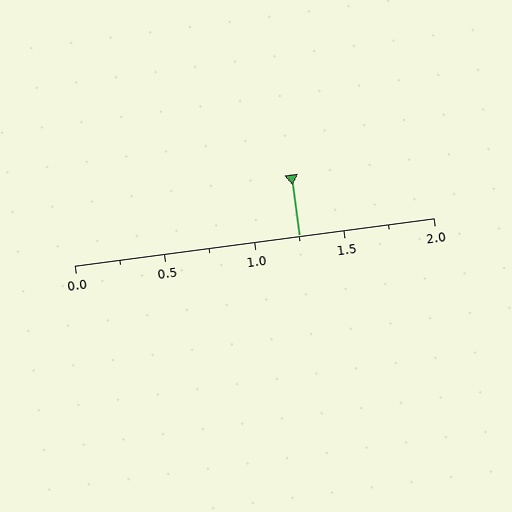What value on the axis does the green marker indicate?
The marker indicates approximately 1.25.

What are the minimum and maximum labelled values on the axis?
The axis runs from 0.0 to 2.0.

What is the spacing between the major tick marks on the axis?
The major ticks are spaced 0.5 apart.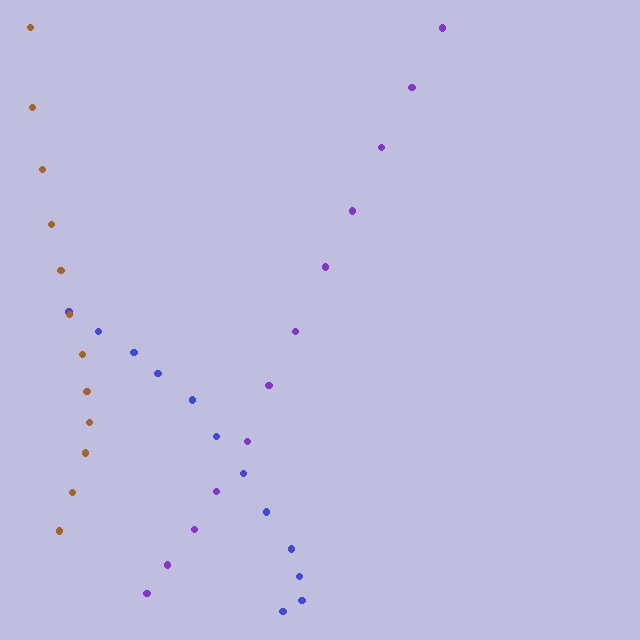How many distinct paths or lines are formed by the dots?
There are 3 distinct paths.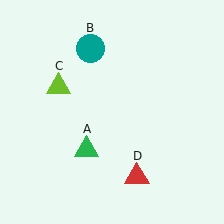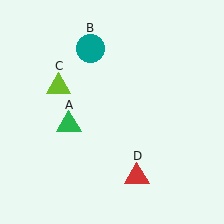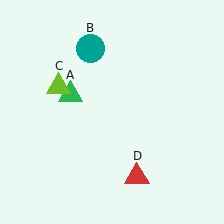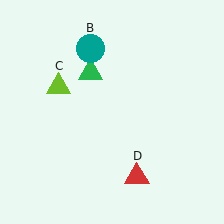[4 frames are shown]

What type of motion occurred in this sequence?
The green triangle (object A) rotated clockwise around the center of the scene.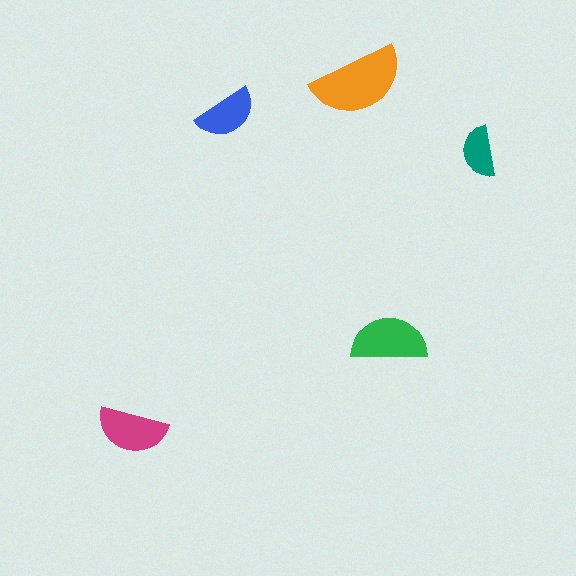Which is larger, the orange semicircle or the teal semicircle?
The orange one.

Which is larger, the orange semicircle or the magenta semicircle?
The orange one.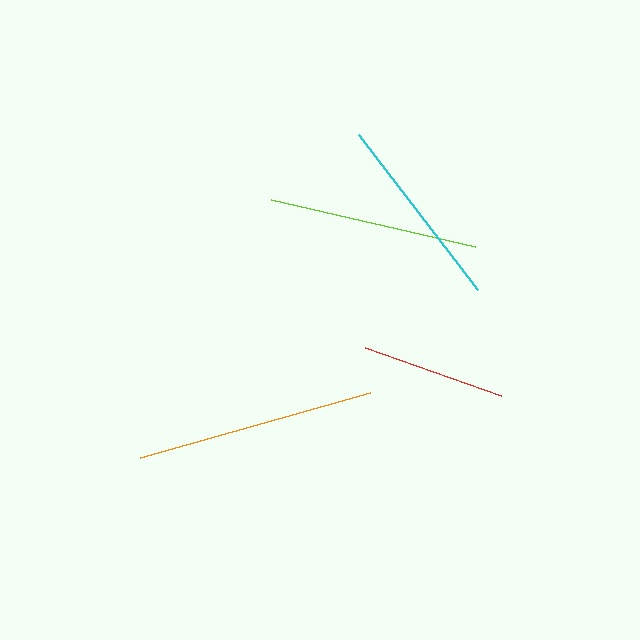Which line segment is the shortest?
The red line is the shortest at approximately 145 pixels.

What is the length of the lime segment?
The lime segment is approximately 210 pixels long.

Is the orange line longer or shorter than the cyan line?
The orange line is longer than the cyan line.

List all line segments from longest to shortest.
From longest to shortest: orange, lime, cyan, red.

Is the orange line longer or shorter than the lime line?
The orange line is longer than the lime line.